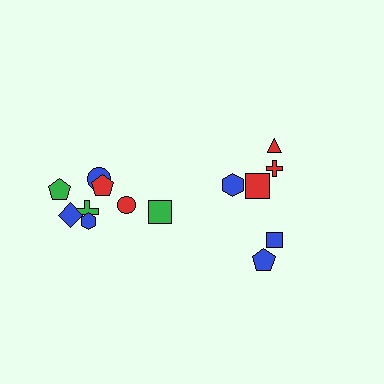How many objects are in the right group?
There are 6 objects.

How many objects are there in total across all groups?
There are 14 objects.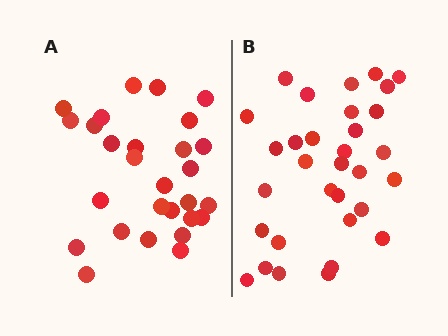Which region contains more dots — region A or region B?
Region B (the right region) has more dots.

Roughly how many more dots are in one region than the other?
Region B has about 4 more dots than region A.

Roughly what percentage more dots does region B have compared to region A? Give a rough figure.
About 15% more.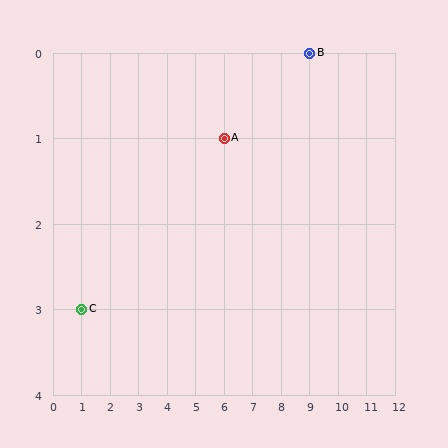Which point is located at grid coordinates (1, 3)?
Point C is at (1, 3).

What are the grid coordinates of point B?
Point B is at grid coordinates (9, 0).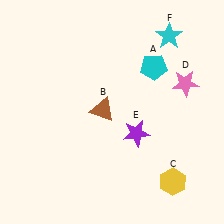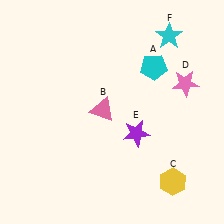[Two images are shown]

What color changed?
The triangle (B) changed from brown in Image 1 to pink in Image 2.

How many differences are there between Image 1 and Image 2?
There is 1 difference between the two images.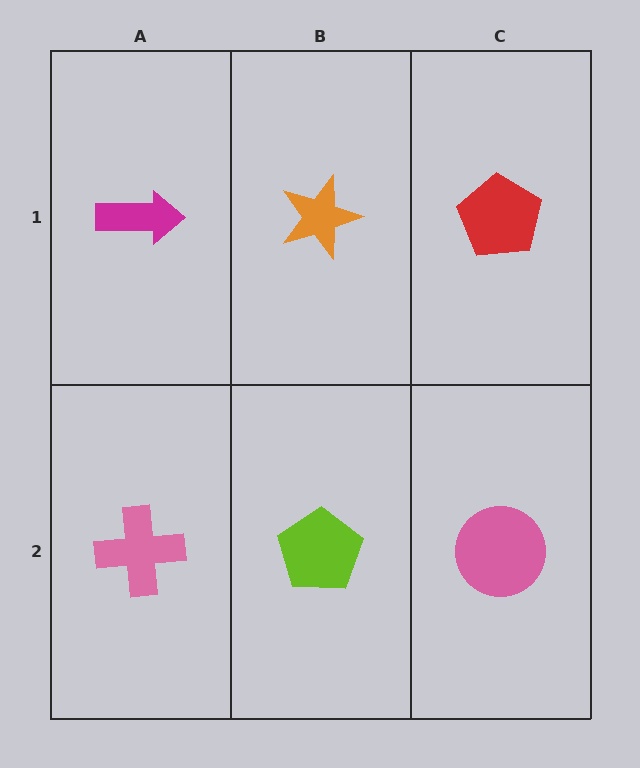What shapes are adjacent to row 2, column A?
A magenta arrow (row 1, column A), a lime pentagon (row 2, column B).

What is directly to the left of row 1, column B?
A magenta arrow.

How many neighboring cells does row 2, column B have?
3.